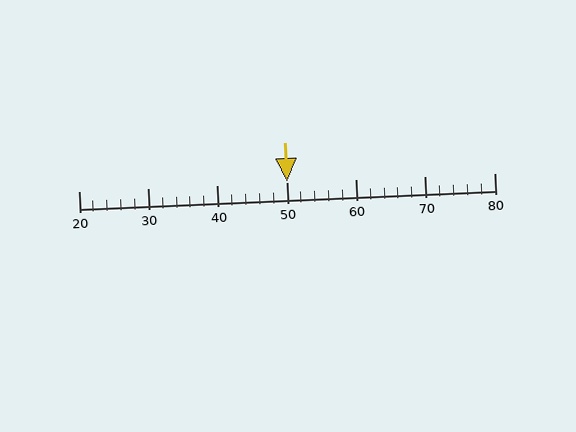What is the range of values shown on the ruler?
The ruler shows values from 20 to 80.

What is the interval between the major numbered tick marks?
The major tick marks are spaced 10 units apart.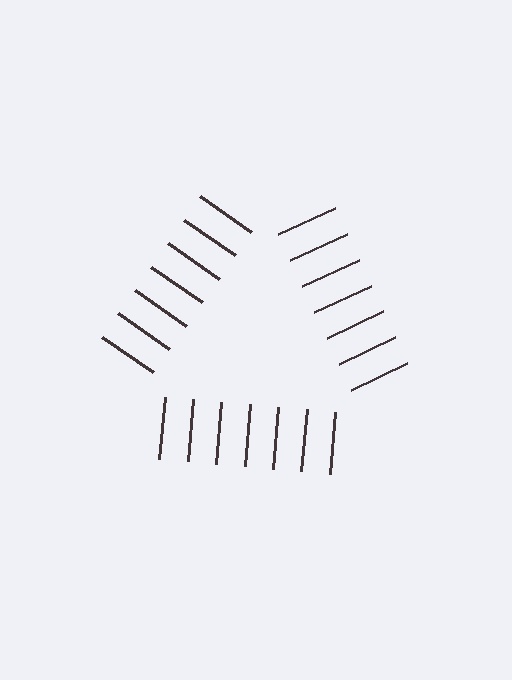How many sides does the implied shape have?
3 sides — the line-ends trace a triangle.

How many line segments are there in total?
21 — 7 along each of the 3 edges.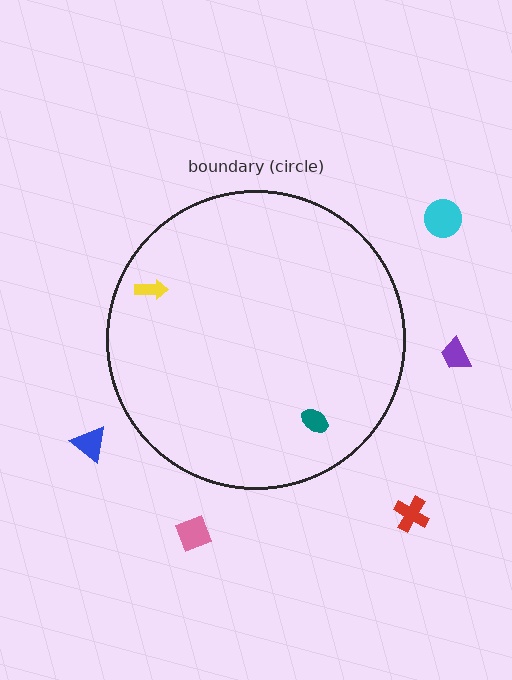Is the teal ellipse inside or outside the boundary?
Inside.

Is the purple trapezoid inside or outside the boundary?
Outside.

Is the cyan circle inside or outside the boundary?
Outside.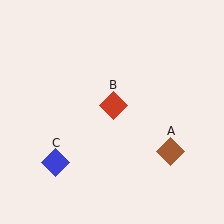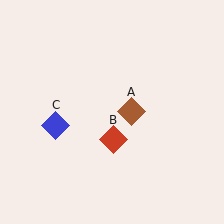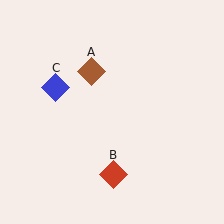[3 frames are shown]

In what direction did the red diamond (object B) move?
The red diamond (object B) moved down.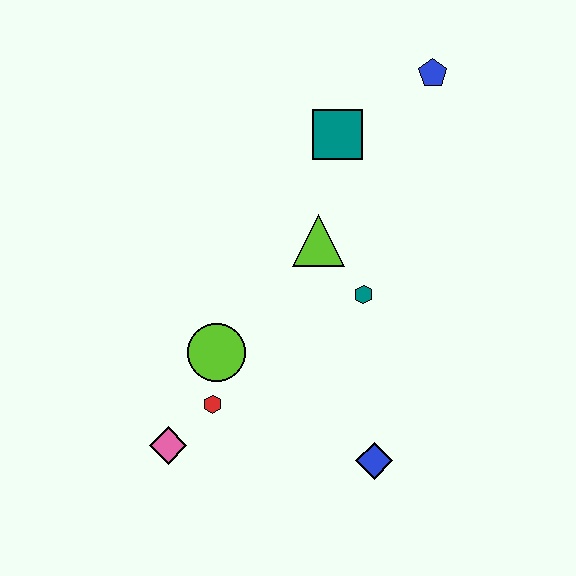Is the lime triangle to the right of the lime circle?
Yes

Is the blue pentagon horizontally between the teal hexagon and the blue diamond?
No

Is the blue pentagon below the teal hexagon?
No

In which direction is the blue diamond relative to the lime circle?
The blue diamond is to the right of the lime circle.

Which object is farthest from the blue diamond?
The blue pentagon is farthest from the blue diamond.